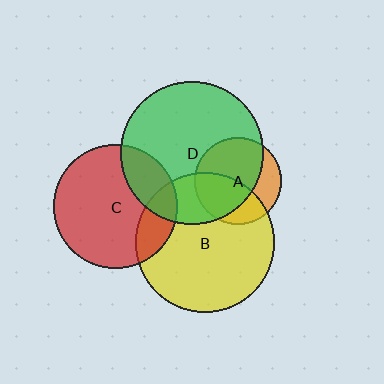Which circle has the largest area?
Circle D (green).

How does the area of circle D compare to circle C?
Approximately 1.3 times.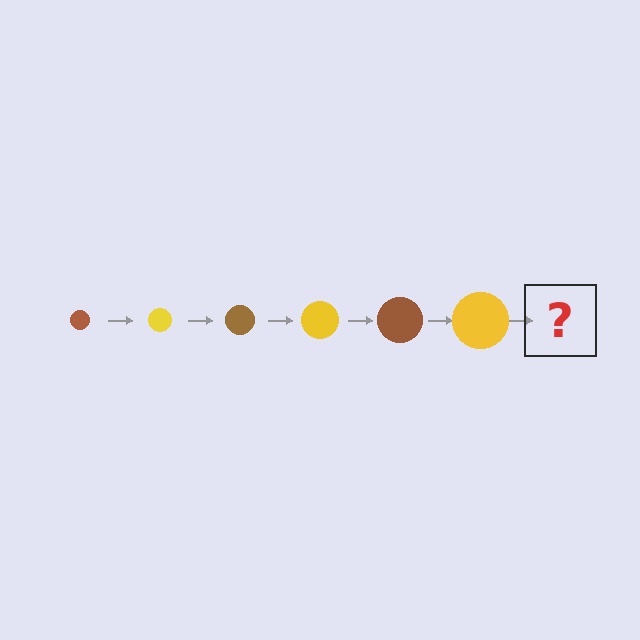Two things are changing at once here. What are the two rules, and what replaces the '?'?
The two rules are that the circle grows larger each step and the color cycles through brown and yellow. The '?' should be a brown circle, larger than the previous one.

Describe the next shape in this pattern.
It should be a brown circle, larger than the previous one.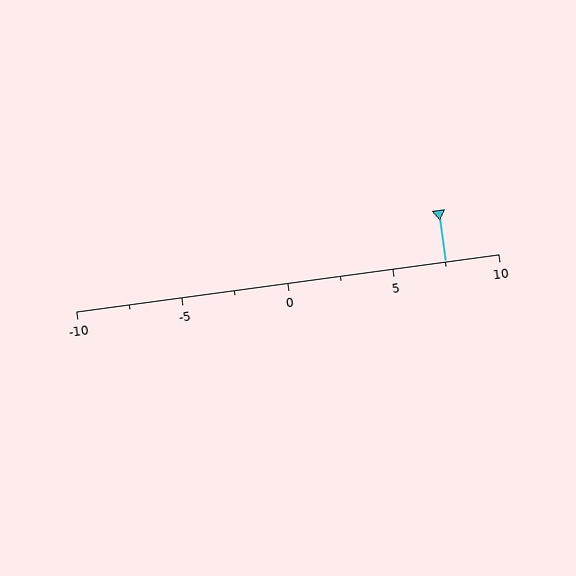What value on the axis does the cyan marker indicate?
The marker indicates approximately 7.5.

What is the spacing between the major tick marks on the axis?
The major ticks are spaced 5 apart.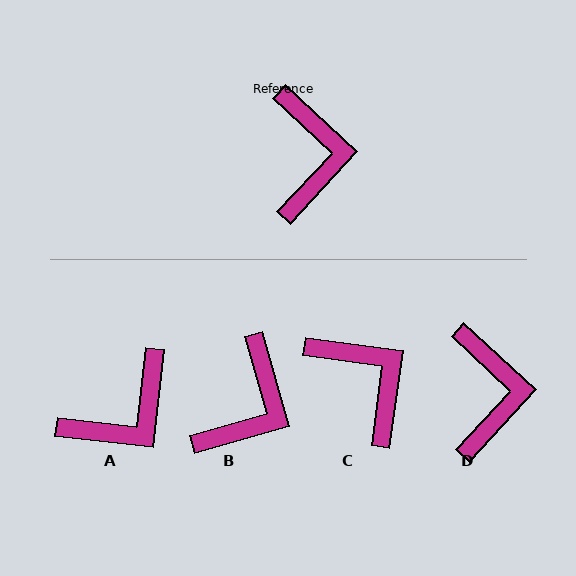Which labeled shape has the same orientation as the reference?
D.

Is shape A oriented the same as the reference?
No, it is off by about 54 degrees.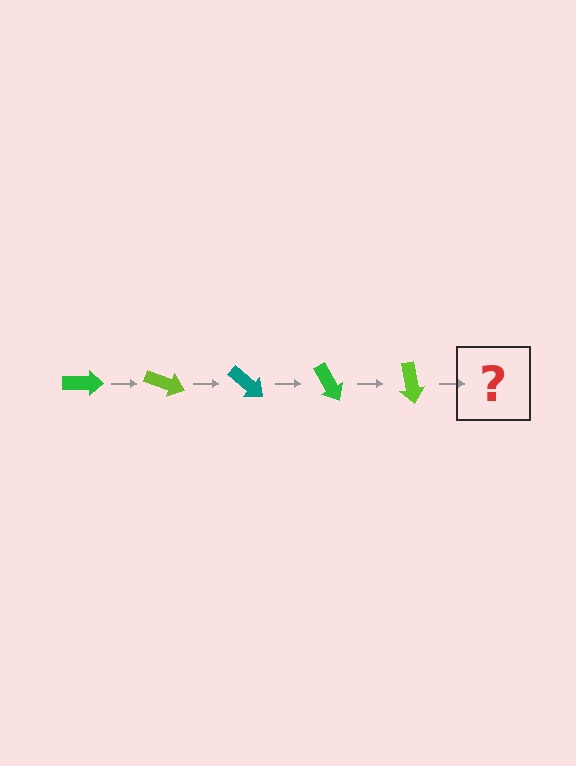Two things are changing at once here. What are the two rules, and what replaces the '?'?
The two rules are that it rotates 20 degrees each step and the color cycles through green, lime, and teal. The '?' should be a teal arrow, rotated 100 degrees from the start.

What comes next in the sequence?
The next element should be a teal arrow, rotated 100 degrees from the start.